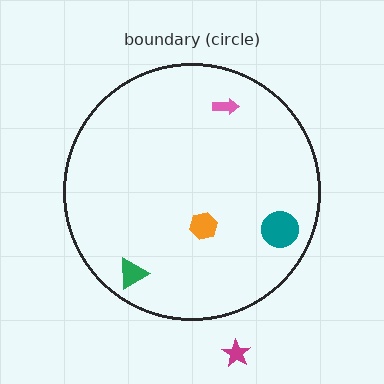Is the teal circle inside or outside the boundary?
Inside.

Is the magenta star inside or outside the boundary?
Outside.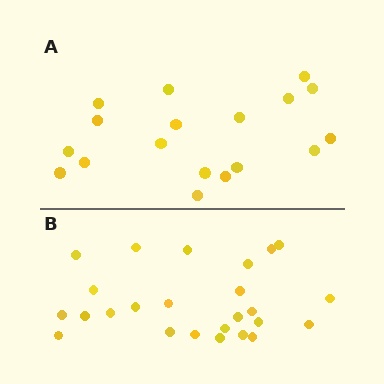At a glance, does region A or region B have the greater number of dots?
Region B (the bottom region) has more dots.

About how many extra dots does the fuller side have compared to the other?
Region B has roughly 8 or so more dots than region A.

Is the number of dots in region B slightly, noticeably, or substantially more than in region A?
Region B has noticeably more, but not dramatically so. The ratio is roughly 1.4 to 1.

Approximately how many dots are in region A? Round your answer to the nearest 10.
About 20 dots. (The exact count is 18, which rounds to 20.)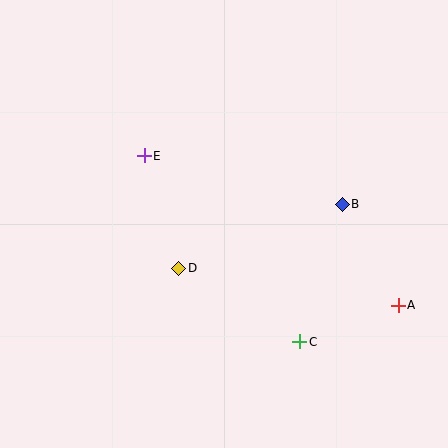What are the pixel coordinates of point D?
Point D is at (179, 268).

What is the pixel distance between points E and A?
The distance between E and A is 295 pixels.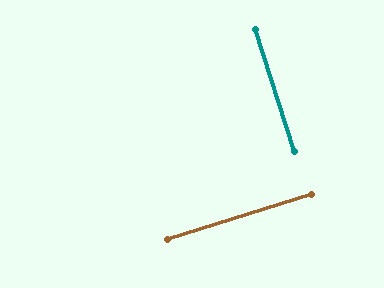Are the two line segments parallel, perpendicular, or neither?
Perpendicular — they meet at approximately 90°.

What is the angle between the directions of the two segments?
Approximately 90 degrees.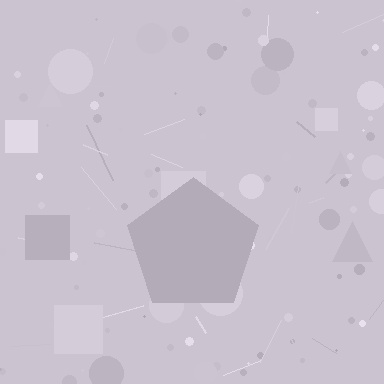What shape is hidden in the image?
A pentagon is hidden in the image.